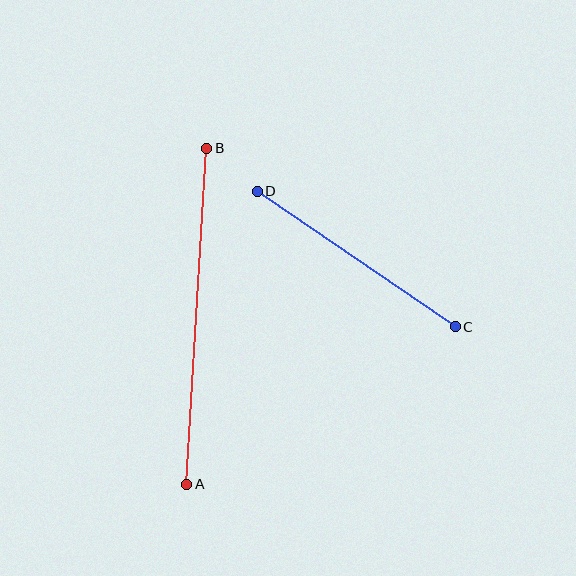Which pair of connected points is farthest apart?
Points A and B are farthest apart.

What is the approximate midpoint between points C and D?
The midpoint is at approximately (356, 259) pixels.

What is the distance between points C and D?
The distance is approximately 240 pixels.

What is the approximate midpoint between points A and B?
The midpoint is at approximately (197, 316) pixels.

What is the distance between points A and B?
The distance is approximately 336 pixels.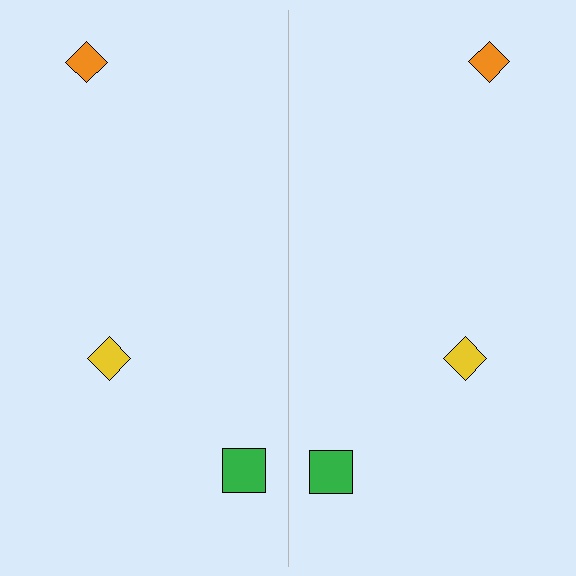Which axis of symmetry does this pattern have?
The pattern has a vertical axis of symmetry running through the center of the image.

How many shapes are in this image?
There are 6 shapes in this image.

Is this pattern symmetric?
Yes, this pattern has bilateral (reflection) symmetry.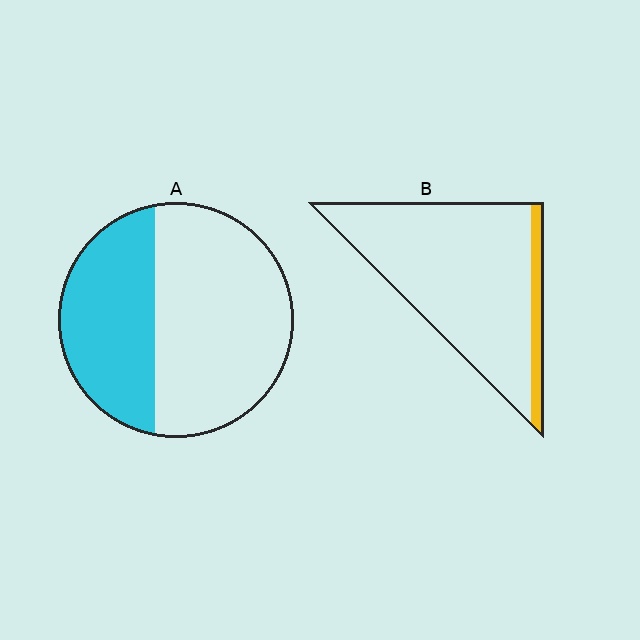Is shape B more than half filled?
No.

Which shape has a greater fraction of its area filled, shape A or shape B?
Shape A.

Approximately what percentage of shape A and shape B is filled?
A is approximately 40% and B is approximately 10%.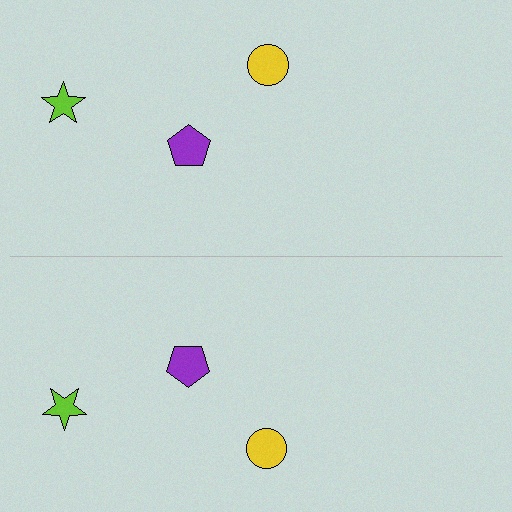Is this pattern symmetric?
Yes, this pattern has bilateral (reflection) symmetry.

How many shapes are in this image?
There are 6 shapes in this image.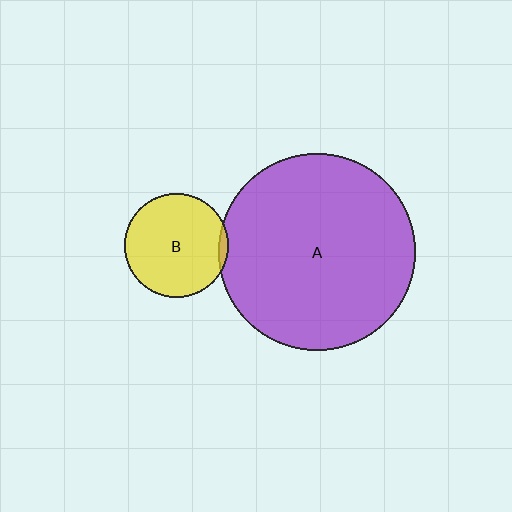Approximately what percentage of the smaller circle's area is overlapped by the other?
Approximately 5%.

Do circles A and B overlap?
Yes.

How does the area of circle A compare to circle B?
Approximately 3.6 times.